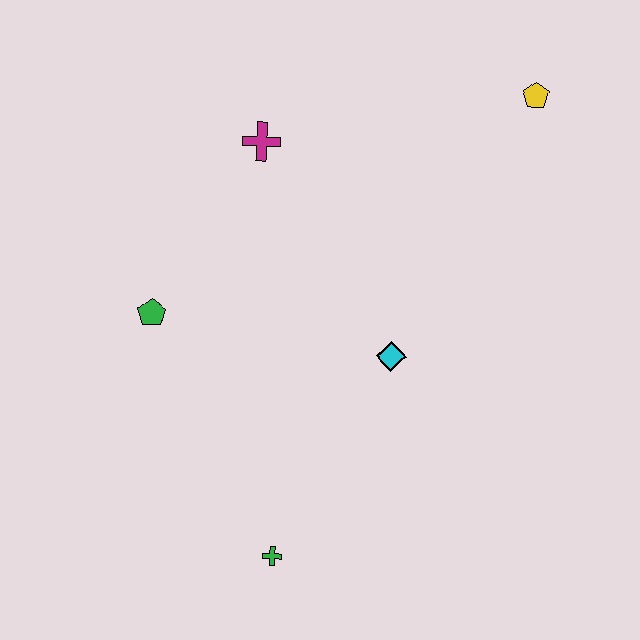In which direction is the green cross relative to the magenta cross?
The green cross is below the magenta cross.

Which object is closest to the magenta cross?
The green pentagon is closest to the magenta cross.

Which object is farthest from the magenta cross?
The green cross is farthest from the magenta cross.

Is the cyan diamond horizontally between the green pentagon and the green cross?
No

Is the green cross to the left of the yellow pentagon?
Yes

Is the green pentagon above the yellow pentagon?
No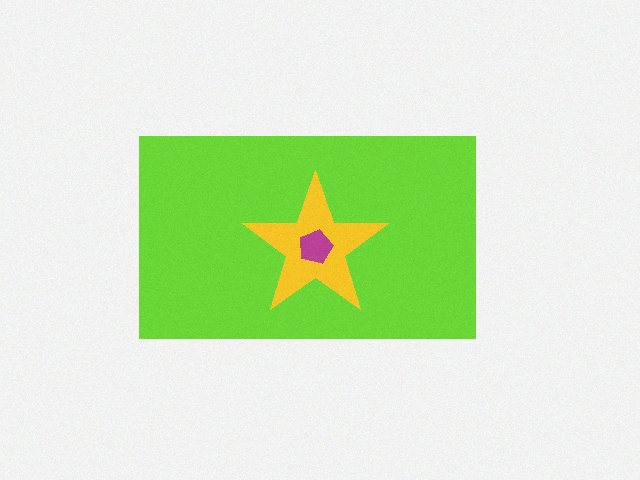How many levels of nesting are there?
3.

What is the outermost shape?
The lime rectangle.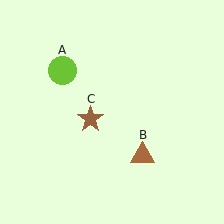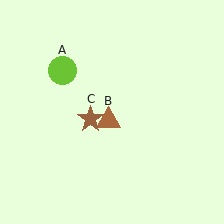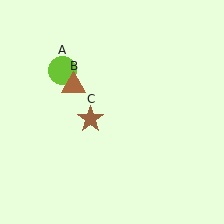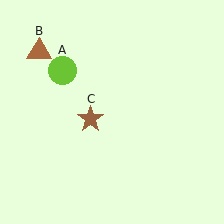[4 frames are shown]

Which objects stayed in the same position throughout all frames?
Lime circle (object A) and brown star (object C) remained stationary.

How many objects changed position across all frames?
1 object changed position: brown triangle (object B).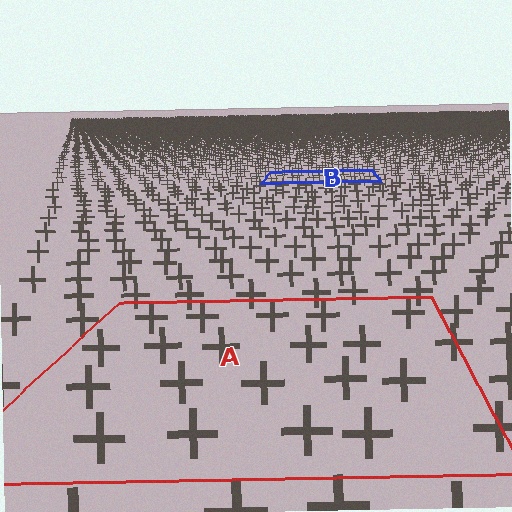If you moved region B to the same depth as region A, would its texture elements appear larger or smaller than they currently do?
They would appear larger. At a closer depth, the same texture elements are projected at a bigger on-screen size.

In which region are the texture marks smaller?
The texture marks are smaller in region B, because it is farther away.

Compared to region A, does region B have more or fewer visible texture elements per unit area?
Region B has more texture elements per unit area — they are packed more densely because it is farther away.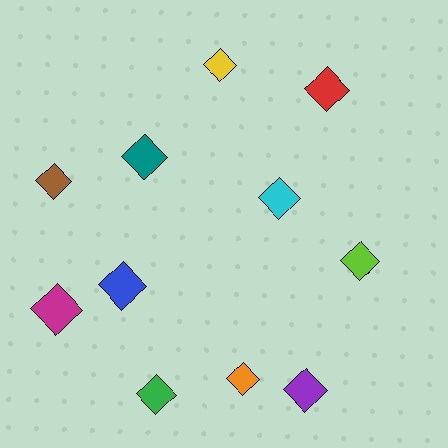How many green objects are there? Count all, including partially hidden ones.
There is 1 green object.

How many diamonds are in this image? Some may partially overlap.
There are 11 diamonds.